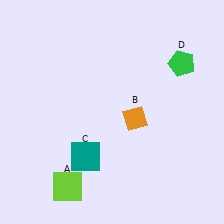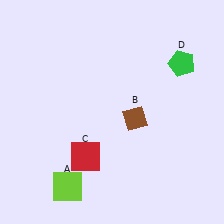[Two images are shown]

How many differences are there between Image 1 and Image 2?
There are 2 differences between the two images.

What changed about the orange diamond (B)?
In Image 1, B is orange. In Image 2, it changed to brown.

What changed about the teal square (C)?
In Image 1, C is teal. In Image 2, it changed to red.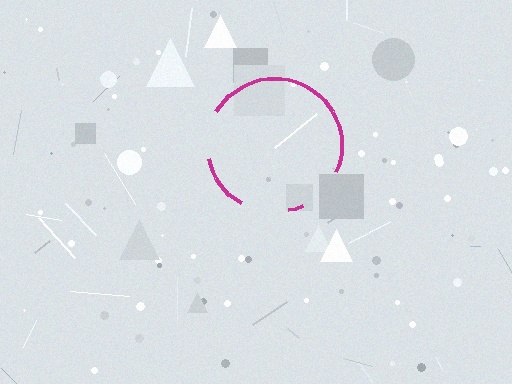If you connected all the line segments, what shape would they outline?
They would outline a circle.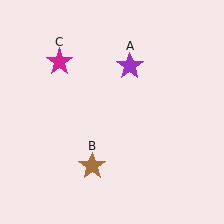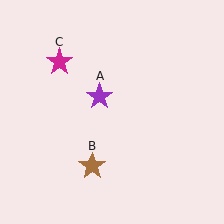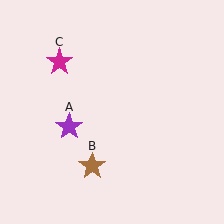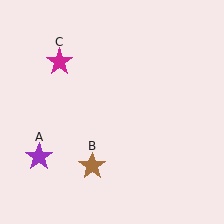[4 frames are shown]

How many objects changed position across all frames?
1 object changed position: purple star (object A).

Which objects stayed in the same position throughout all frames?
Brown star (object B) and magenta star (object C) remained stationary.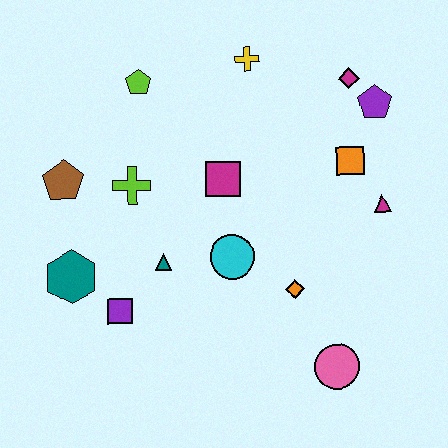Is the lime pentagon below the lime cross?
No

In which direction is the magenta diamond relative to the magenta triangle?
The magenta diamond is above the magenta triangle.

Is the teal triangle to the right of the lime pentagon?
Yes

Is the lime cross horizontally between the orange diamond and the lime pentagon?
No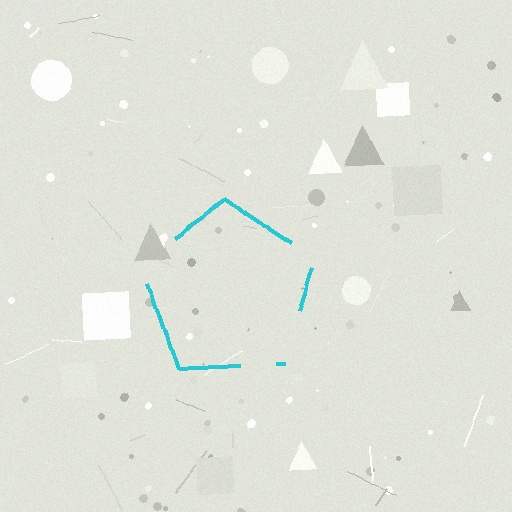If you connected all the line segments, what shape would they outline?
They would outline a pentagon.